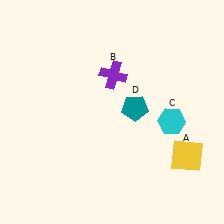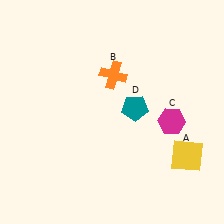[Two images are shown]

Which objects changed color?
B changed from purple to orange. C changed from cyan to magenta.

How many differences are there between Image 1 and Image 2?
There are 2 differences between the two images.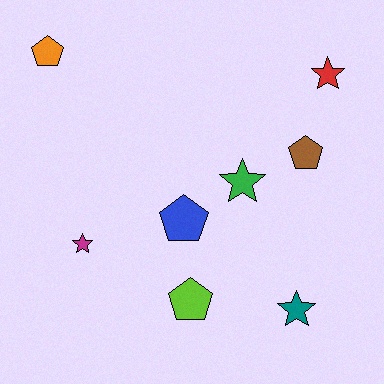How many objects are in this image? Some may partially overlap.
There are 8 objects.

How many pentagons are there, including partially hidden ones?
There are 4 pentagons.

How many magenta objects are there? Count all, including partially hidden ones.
There is 1 magenta object.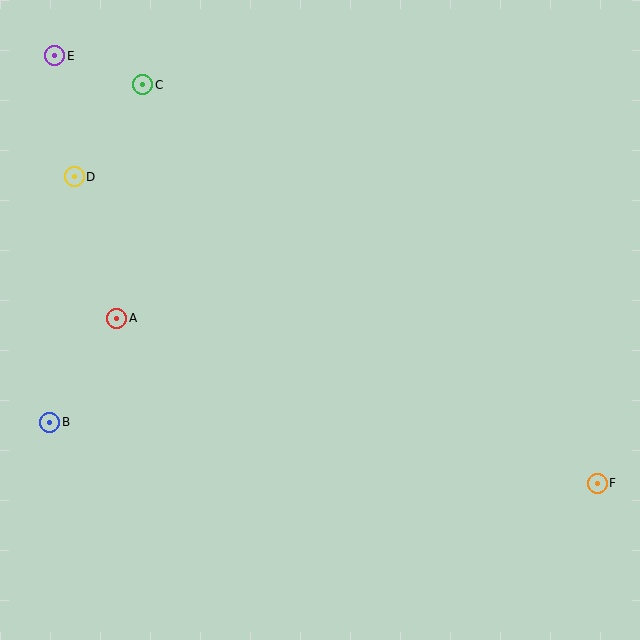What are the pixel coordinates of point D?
Point D is at (74, 177).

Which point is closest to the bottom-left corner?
Point B is closest to the bottom-left corner.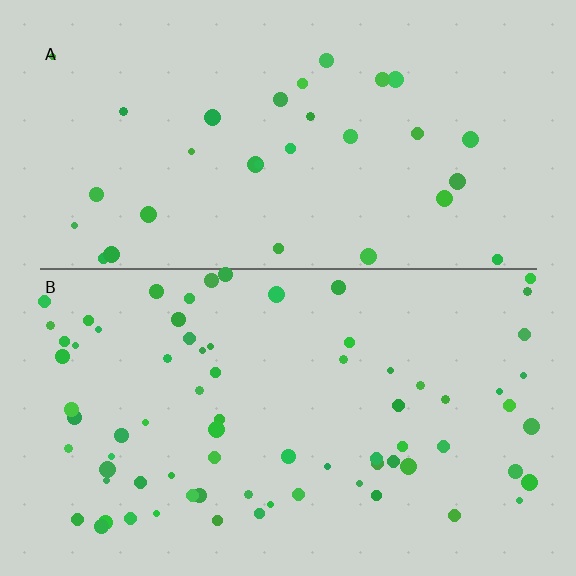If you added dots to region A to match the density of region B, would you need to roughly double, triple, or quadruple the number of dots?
Approximately double.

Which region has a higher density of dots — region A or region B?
B (the bottom).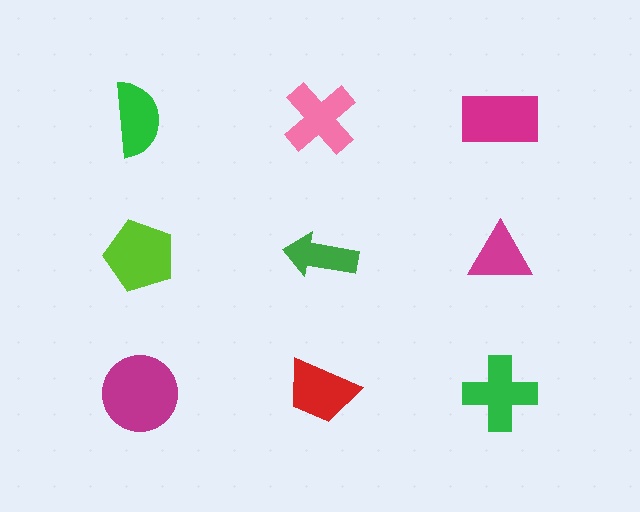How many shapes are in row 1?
3 shapes.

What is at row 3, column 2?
A red trapezoid.